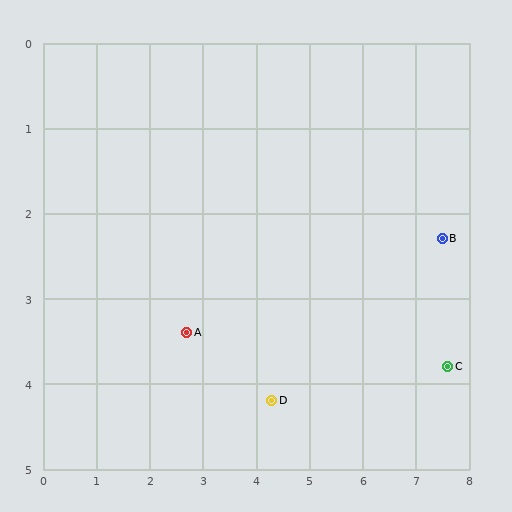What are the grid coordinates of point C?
Point C is at approximately (7.6, 3.8).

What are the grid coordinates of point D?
Point D is at approximately (4.3, 4.2).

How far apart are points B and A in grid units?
Points B and A are about 4.9 grid units apart.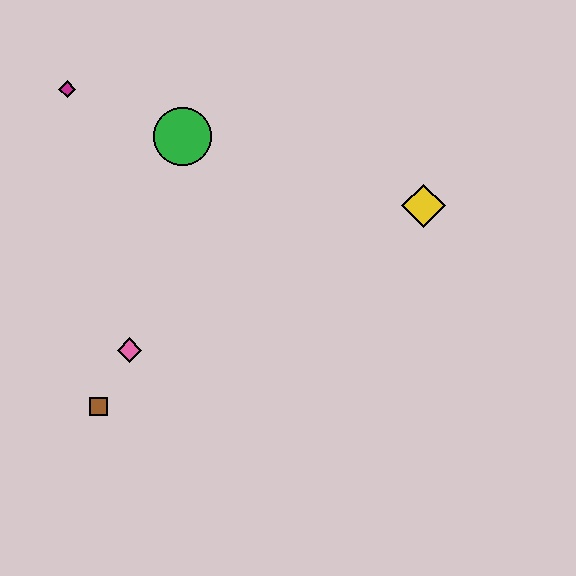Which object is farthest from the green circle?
The brown square is farthest from the green circle.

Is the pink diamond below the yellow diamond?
Yes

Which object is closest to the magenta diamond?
The green circle is closest to the magenta diamond.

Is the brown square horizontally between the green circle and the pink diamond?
No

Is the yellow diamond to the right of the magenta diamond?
Yes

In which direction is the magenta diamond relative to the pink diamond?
The magenta diamond is above the pink diamond.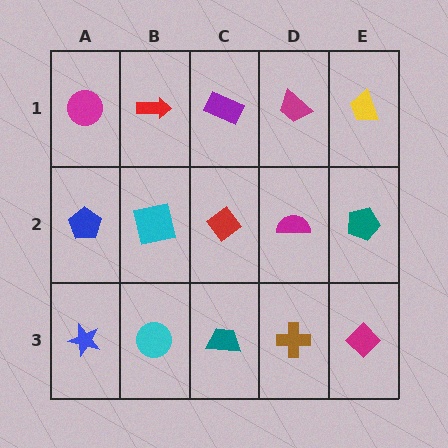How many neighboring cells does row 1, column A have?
2.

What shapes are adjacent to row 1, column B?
A cyan square (row 2, column B), a magenta circle (row 1, column A), a purple rectangle (row 1, column C).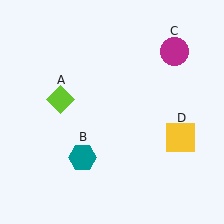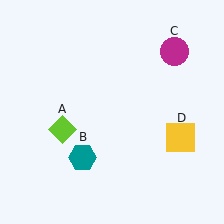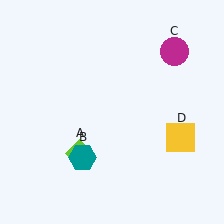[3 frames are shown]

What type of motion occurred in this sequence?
The lime diamond (object A) rotated counterclockwise around the center of the scene.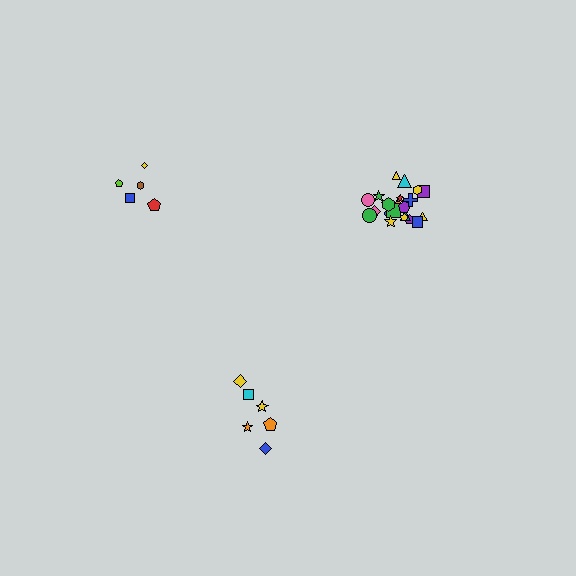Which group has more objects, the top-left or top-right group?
The top-right group.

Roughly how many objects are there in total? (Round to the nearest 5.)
Roughly 35 objects in total.